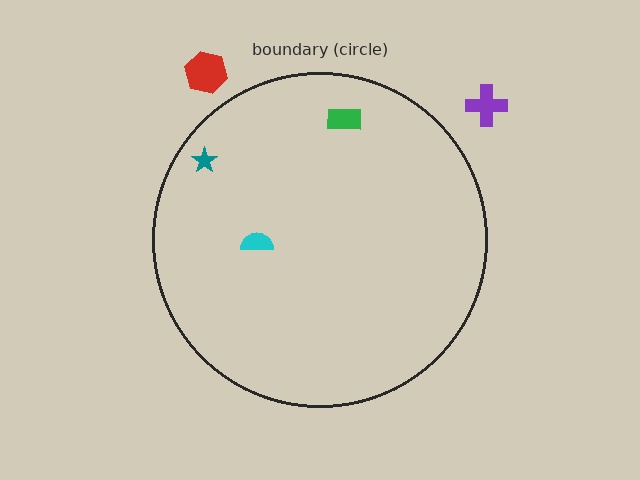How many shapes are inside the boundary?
3 inside, 2 outside.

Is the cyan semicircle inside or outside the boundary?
Inside.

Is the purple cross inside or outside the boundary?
Outside.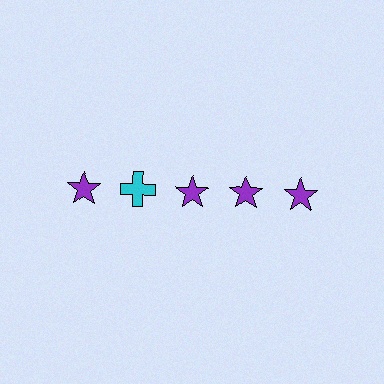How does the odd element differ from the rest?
It differs in both color (cyan instead of purple) and shape (cross instead of star).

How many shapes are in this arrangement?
There are 5 shapes arranged in a grid pattern.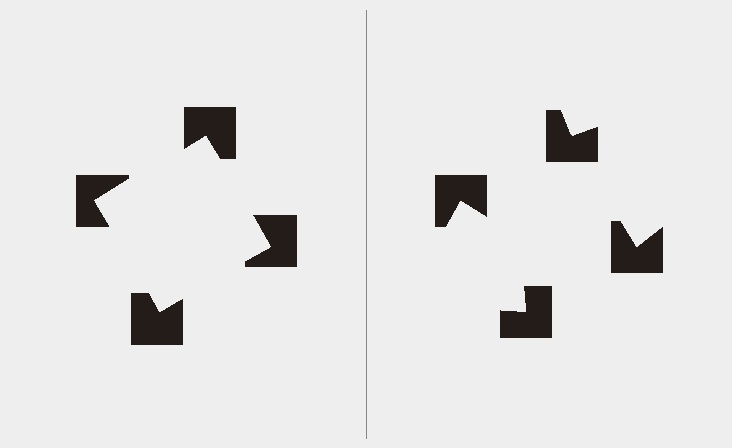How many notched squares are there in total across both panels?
8 — 4 on each side.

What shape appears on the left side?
An illusory square.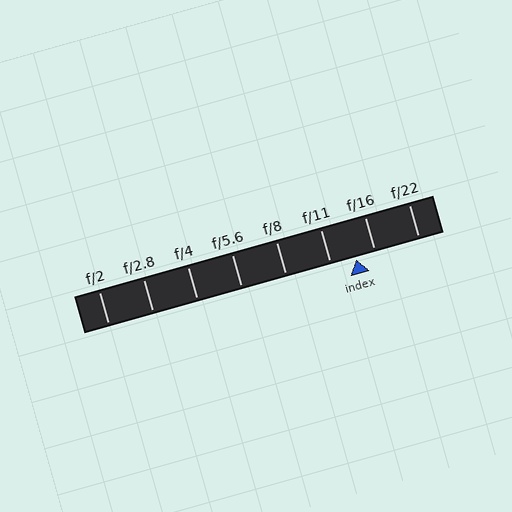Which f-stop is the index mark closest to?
The index mark is closest to f/16.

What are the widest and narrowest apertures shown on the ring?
The widest aperture shown is f/2 and the narrowest is f/22.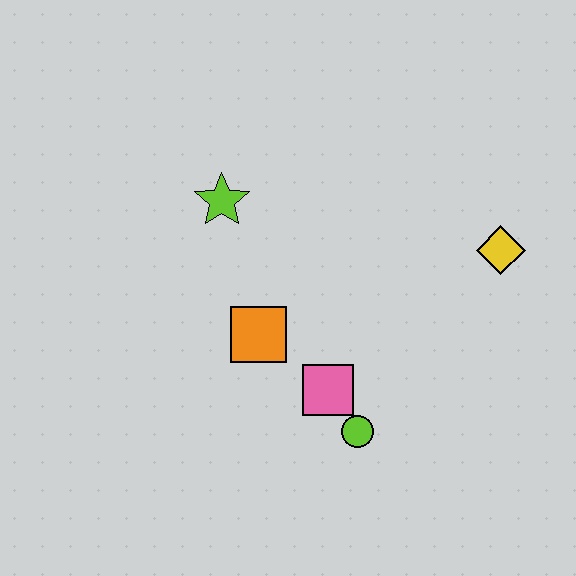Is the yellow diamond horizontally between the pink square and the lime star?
No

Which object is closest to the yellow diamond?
The pink square is closest to the yellow diamond.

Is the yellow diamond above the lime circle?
Yes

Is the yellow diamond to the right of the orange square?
Yes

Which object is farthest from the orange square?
The yellow diamond is farthest from the orange square.